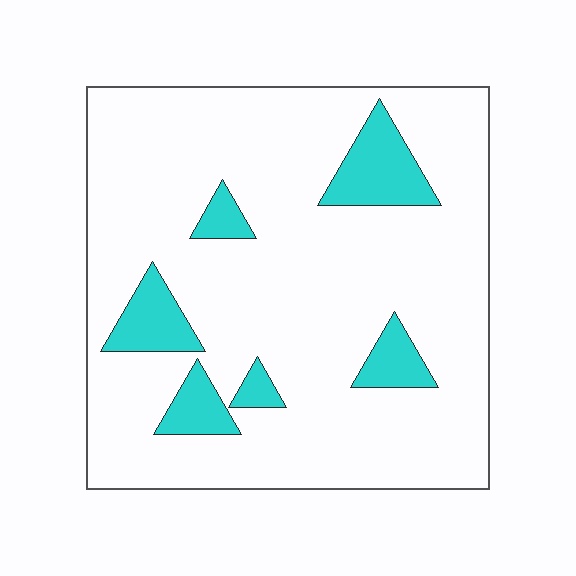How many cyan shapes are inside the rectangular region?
6.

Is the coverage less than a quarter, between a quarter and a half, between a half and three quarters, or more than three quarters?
Less than a quarter.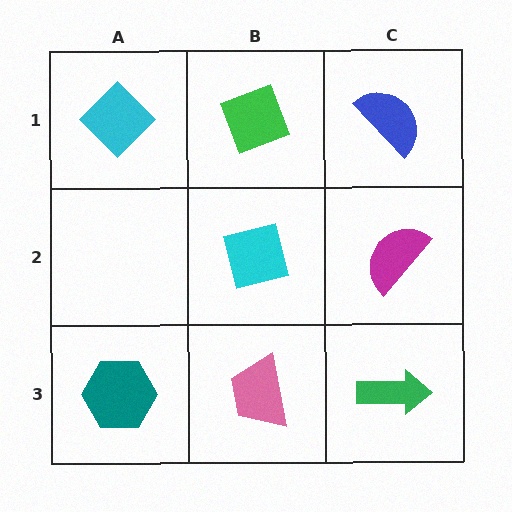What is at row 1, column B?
A green diamond.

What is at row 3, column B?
A pink trapezoid.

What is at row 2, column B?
A cyan square.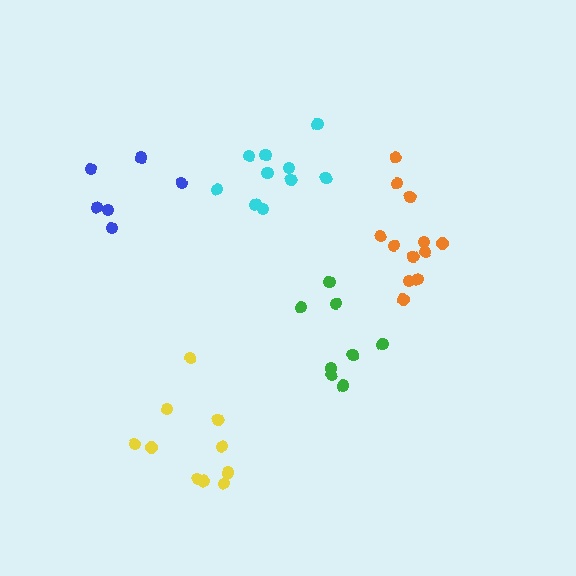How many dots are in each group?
Group 1: 12 dots, Group 2: 6 dots, Group 3: 10 dots, Group 4: 10 dots, Group 5: 8 dots (46 total).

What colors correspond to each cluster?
The clusters are colored: orange, blue, cyan, yellow, green.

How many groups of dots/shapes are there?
There are 5 groups.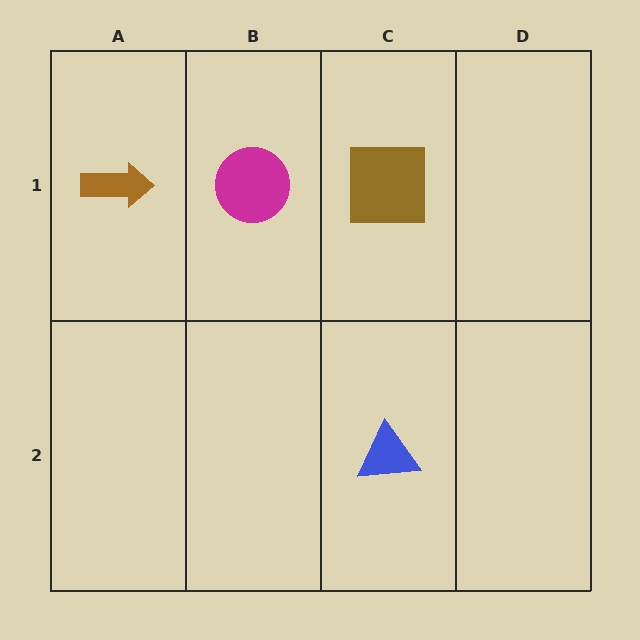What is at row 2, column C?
A blue triangle.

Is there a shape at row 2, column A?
No, that cell is empty.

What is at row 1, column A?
A brown arrow.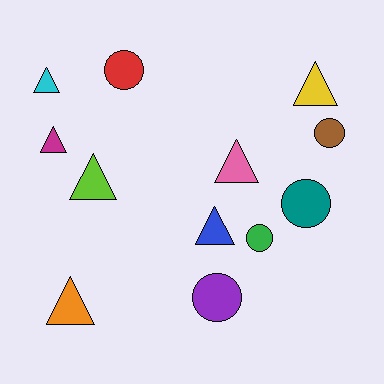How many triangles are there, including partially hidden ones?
There are 7 triangles.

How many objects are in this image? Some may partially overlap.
There are 12 objects.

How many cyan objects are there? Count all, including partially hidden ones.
There is 1 cyan object.